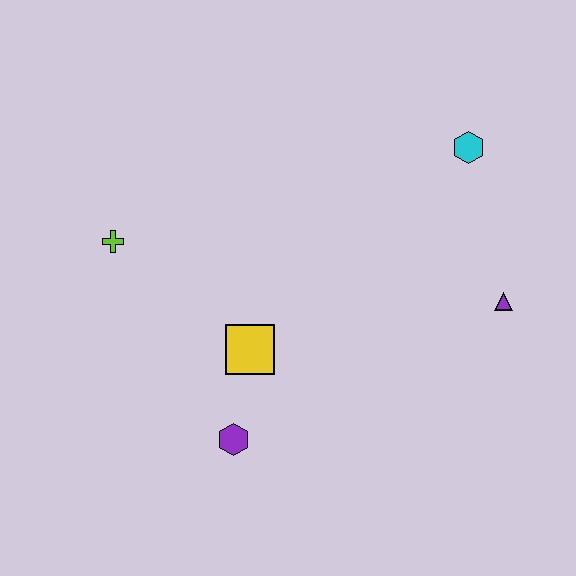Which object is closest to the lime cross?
The yellow square is closest to the lime cross.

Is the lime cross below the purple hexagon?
No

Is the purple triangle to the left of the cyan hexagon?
No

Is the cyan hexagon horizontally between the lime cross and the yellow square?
No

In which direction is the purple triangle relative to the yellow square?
The purple triangle is to the right of the yellow square.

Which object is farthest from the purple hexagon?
The cyan hexagon is farthest from the purple hexagon.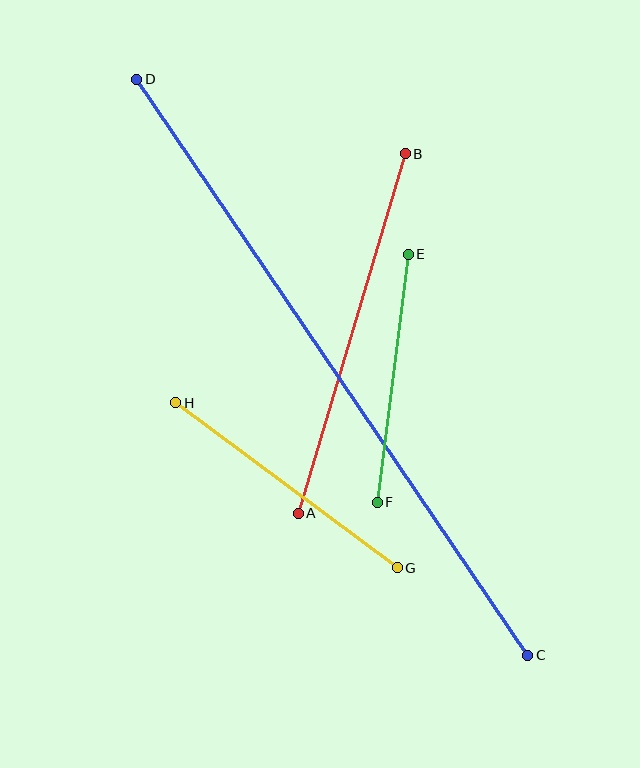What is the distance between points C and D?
The distance is approximately 696 pixels.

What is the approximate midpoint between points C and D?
The midpoint is at approximately (332, 367) pixels.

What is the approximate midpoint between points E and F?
The midpoint is at approximately (393, 378) pixels.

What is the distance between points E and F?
The distance is approximately 250 pixels.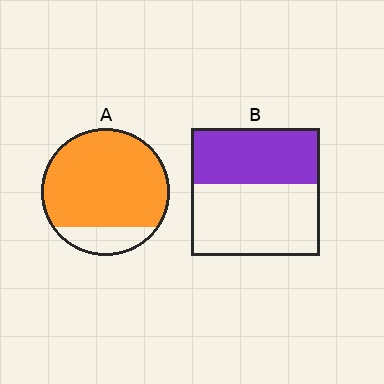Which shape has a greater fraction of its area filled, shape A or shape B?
Shape A.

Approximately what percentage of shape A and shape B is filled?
A is approximately 85% and B is approximately 45%.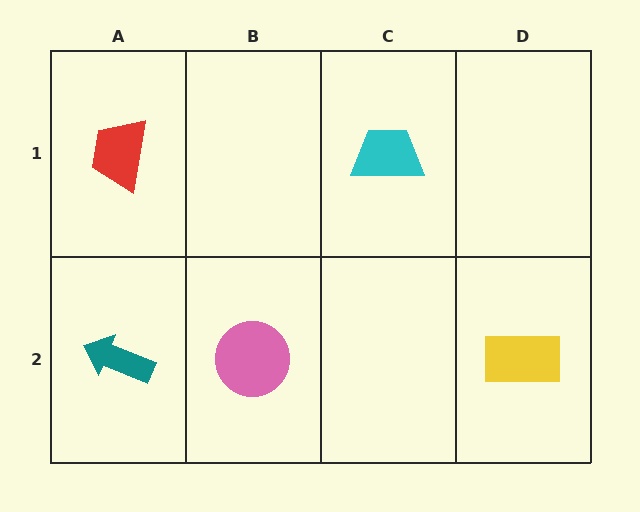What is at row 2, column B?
A pink circle.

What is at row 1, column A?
A red trapezoid.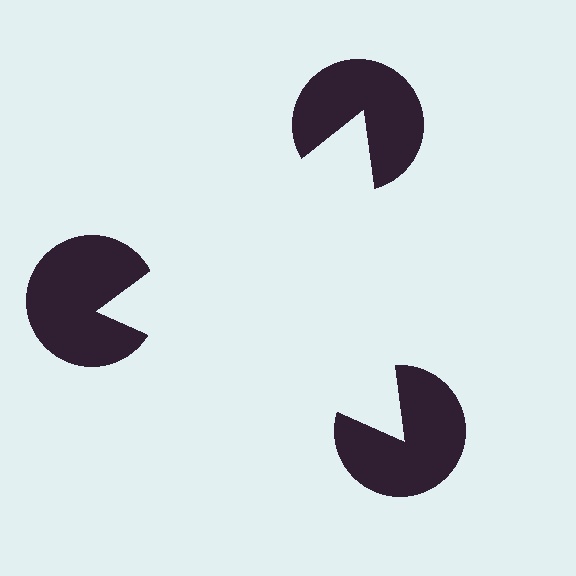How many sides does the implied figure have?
3 sides.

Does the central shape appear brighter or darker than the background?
It typically appears slightly brighter than the background, even though no actual brightness change is drawn.